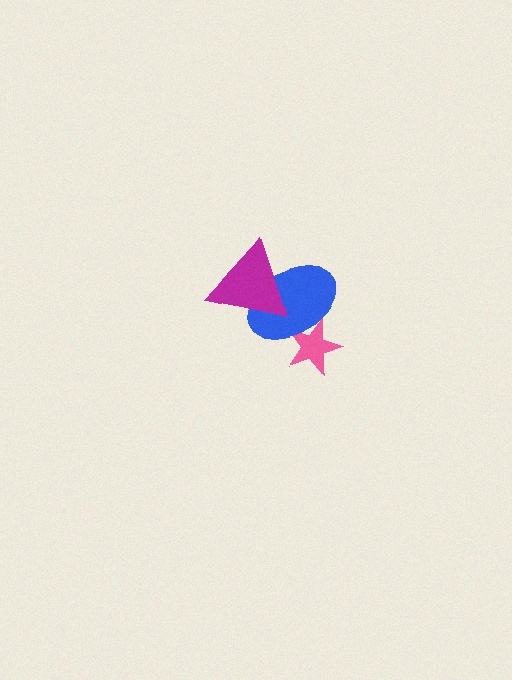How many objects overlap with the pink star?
1 object overlaps with the pink star.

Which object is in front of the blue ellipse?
The magenta triangle is in front of the blue ellipse.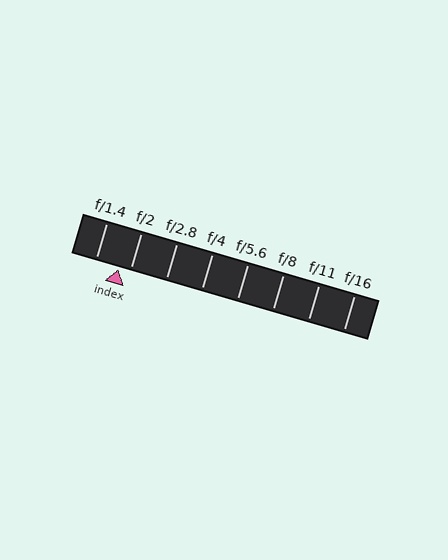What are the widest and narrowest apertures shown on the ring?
The widest aperture shown is f/1.4 and the narrowest is f/16.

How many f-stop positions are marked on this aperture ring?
There are 8 f-stop positions marked.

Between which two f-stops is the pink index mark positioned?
The index mark is between f/1.4 and f/2.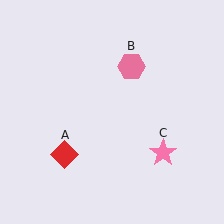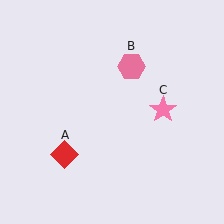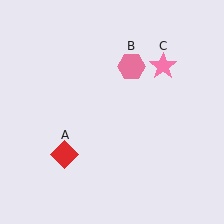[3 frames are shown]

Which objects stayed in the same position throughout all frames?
Red diamond (object A) and pink hexagon (object B) remained stationary.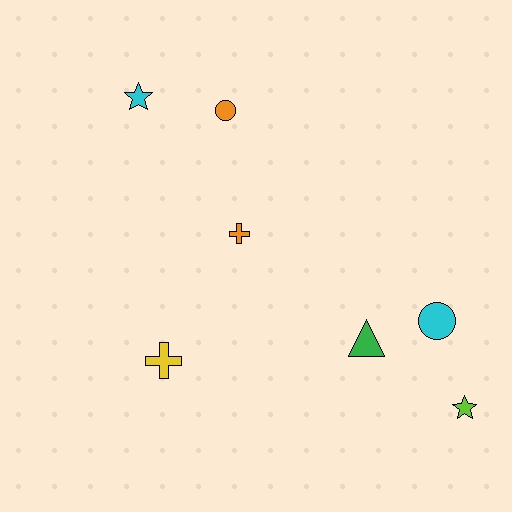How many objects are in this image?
There are 7 objects.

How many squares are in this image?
There are no squares.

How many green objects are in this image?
There is 1 green object.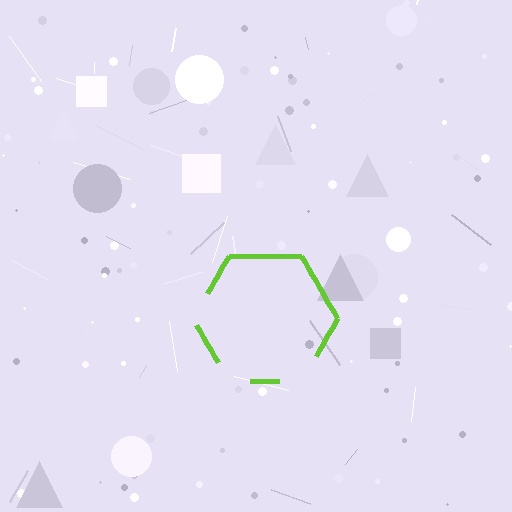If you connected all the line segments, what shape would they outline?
They would outline a hexagon.